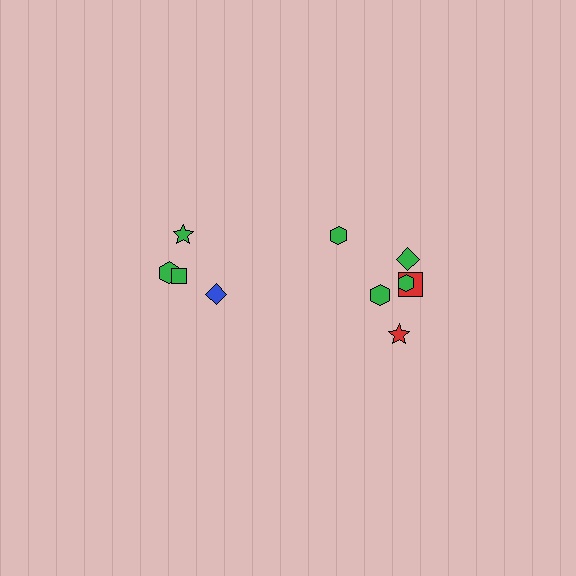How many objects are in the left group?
There are 4 objects.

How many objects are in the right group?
There are 6 objects.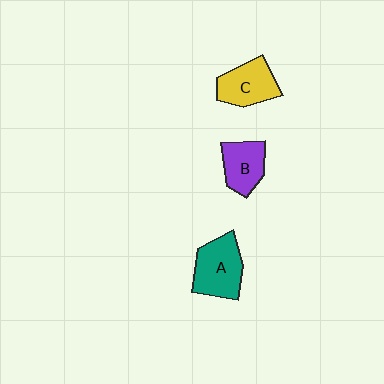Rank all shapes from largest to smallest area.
From largest to smallest: A (teal), C (yellow), B (purple).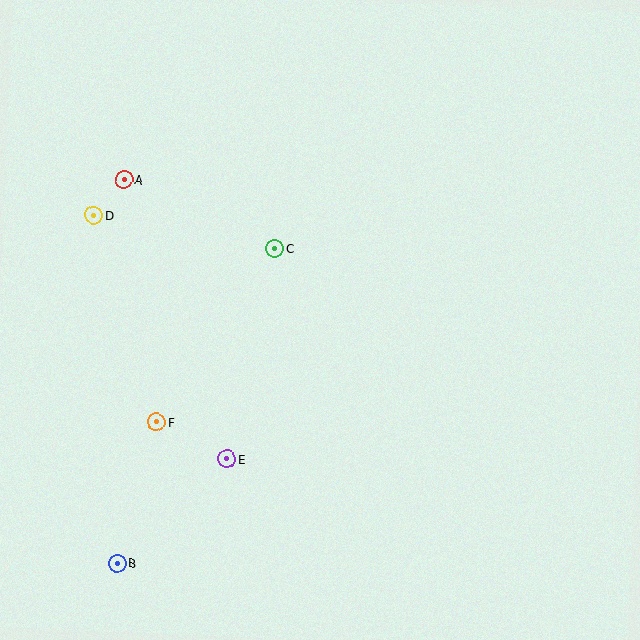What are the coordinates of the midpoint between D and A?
The midpoint between D and A is at (109, 198).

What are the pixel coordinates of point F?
Point F is at (156, 422).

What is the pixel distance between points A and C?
The distance between A and C is 166 pixels.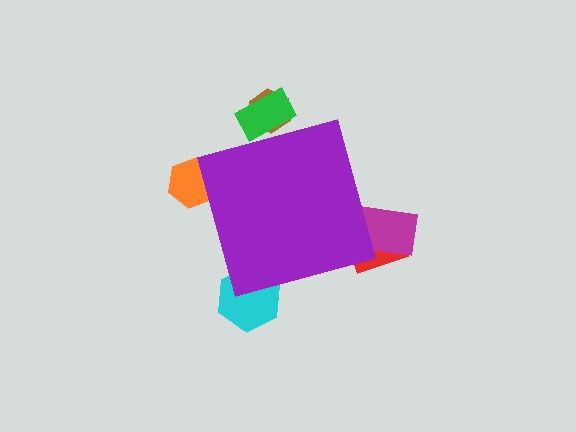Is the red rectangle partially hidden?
Yes, the red rectangle is partially hidden behind the purple diamond.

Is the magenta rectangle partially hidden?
Yes, the magenta rectangle is partially hidden behind the purple diamond.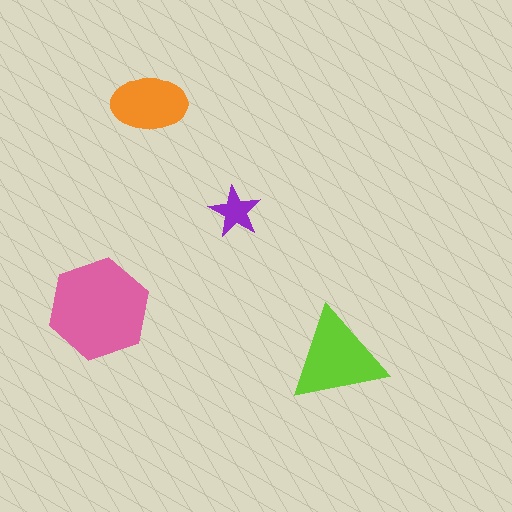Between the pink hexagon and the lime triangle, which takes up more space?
The pink hexagon.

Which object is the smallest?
The purple star.